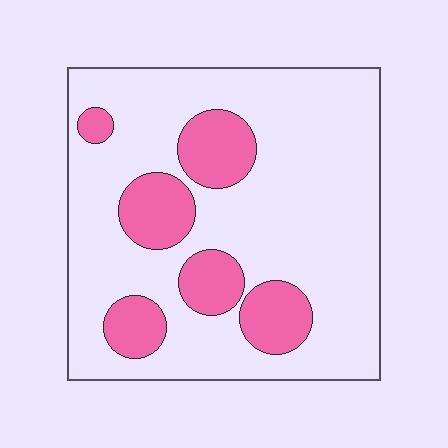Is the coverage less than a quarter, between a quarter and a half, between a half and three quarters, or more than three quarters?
Less than a quarter.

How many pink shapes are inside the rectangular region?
6.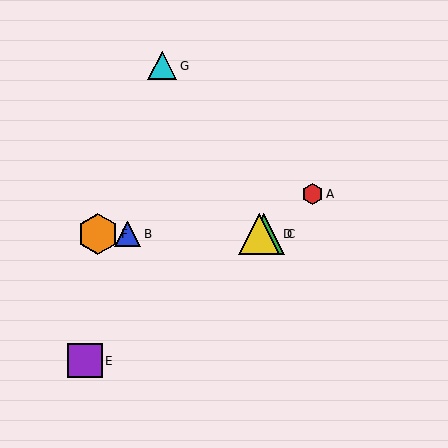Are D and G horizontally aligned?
No, D is at y≈234 and G is at y≈66.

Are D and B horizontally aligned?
Yes, both are at y≈234.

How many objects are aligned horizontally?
4 objects (B, C, D, F) are aligned horizontally.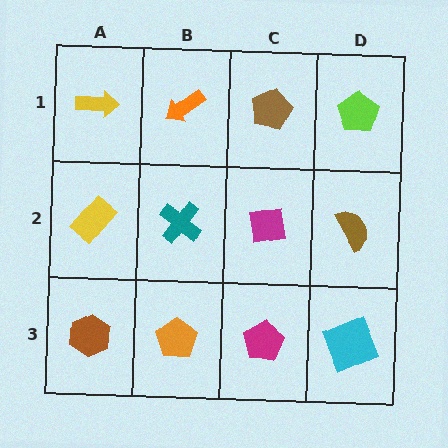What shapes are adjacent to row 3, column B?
A teal cross (row 2, column B), a brown hexagon (row 3, column A), a magenta pentagon (row 3, column C).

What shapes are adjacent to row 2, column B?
An orange arrow (row 1, column B), an orange pentagon (row 3, column B), a yellow rectangle (row 2, column A), a magenta square (row 2, column C).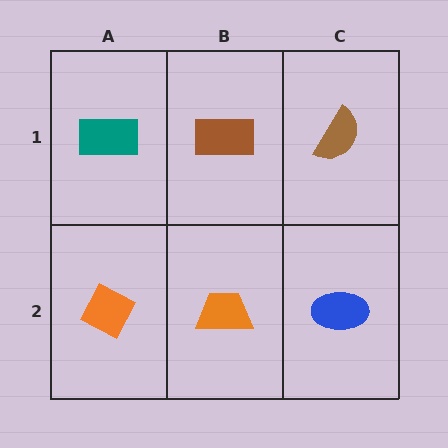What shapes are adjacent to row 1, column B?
An orange trapezoid (row 2, column B), a teal rectangle (row 1, column A), a brown semicircle (row 1, column C).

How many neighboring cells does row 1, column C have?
2.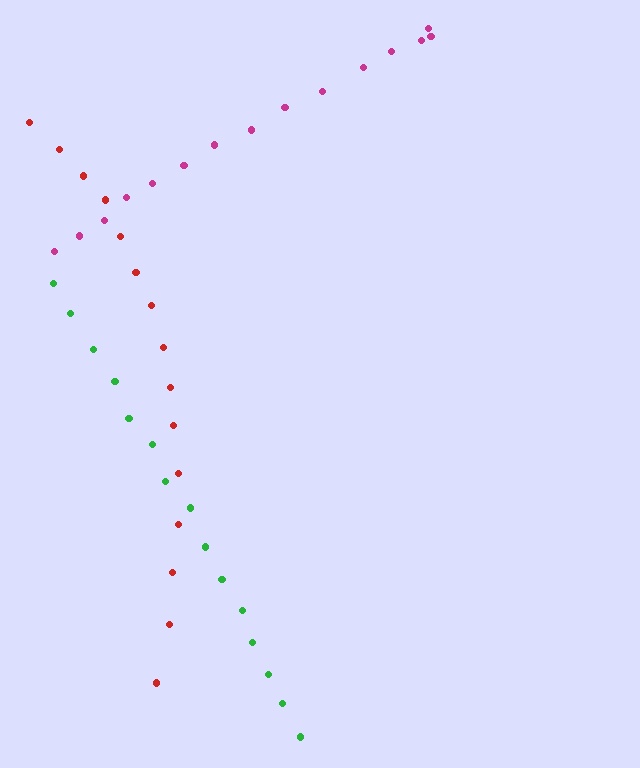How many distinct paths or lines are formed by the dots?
There are 3 distinct paths.